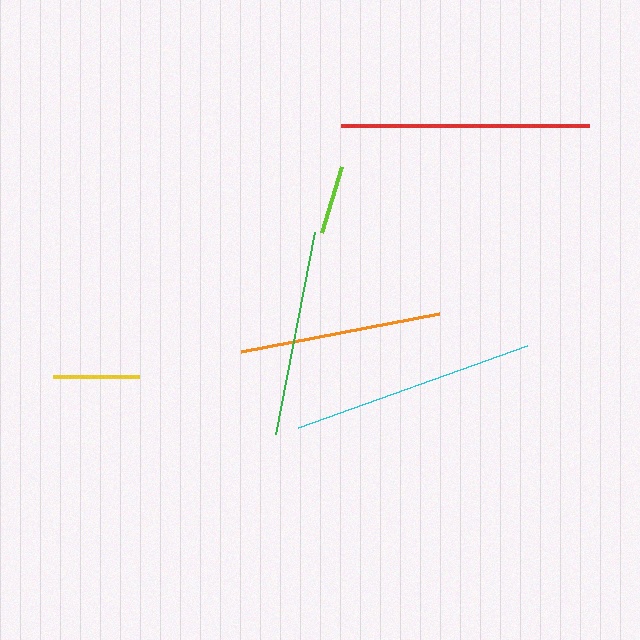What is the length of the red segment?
The red segment is approximately 248 pixels long.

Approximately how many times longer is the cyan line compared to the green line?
The cyan line is approximately 1.2 times the length of the green line.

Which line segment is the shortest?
The lime line is the shortest at approximately 68 pixels.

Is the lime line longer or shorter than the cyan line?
The cyan line is longer than the lime line.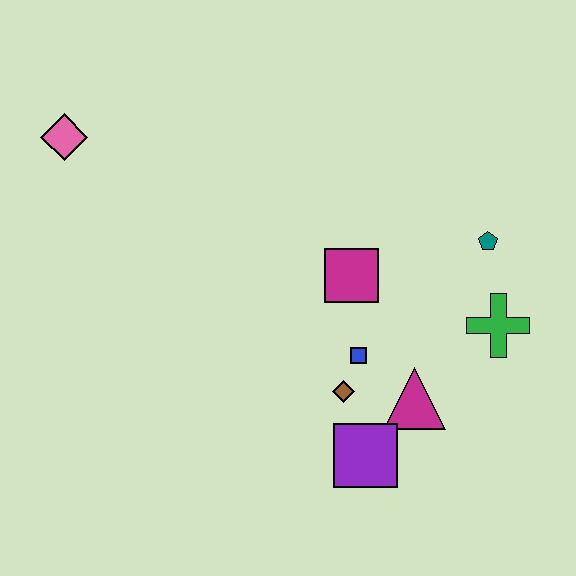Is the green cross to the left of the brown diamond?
No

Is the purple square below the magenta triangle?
Yes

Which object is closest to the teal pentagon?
The green cross is closest to the teal pentagon.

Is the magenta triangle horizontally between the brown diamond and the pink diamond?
No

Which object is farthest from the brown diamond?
The pink diamond is farthest from the brown diamond.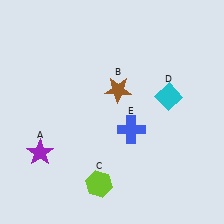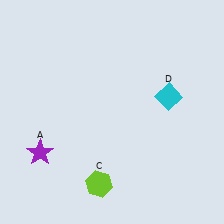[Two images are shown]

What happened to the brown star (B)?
The brown star (B) was removed in Image 2. It was in the top-right area of Image 1.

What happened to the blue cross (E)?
The blue cross (E) was removed in Image 2. It was in the bottom-right area of Image 1.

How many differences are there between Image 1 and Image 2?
There are 2 differences between the two images.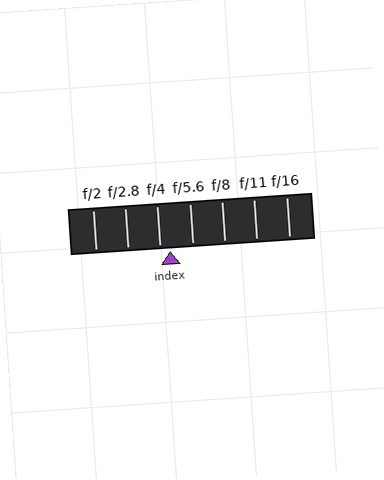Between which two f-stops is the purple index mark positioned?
The index mark is between f/4 and f/5.6.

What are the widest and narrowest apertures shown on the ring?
The widest aperture shown is f/2 and the narrowest is f/16.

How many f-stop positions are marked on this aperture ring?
There are 7 f-stop positions marked.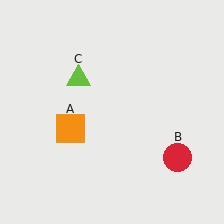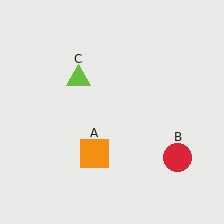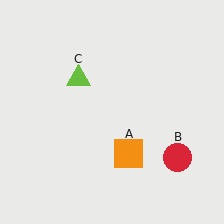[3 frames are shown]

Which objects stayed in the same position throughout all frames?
Red circle (object B) and lime triangle (object C) remained stationary.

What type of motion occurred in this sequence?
The orange square (object A) rotated counterclockwise around the center of the scene.